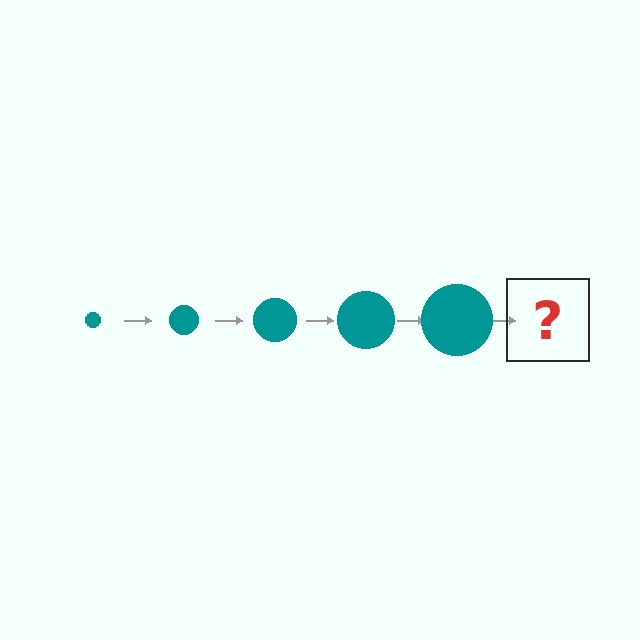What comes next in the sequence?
The next element should be a teal circle, larger than the previous one.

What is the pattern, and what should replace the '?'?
The pattern is that the circle gets progressively larger each step. The '?' should be a teal circle, larger than the previous one.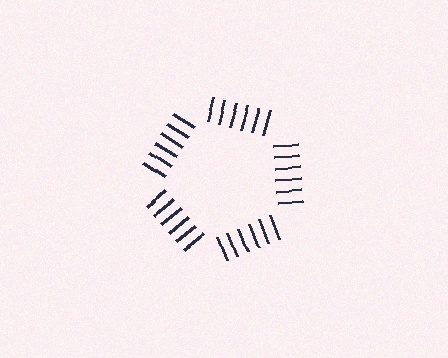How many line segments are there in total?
30 — 6 along each of the 5 edges.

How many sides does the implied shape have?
5 sides — the line-ends trace a pentagon.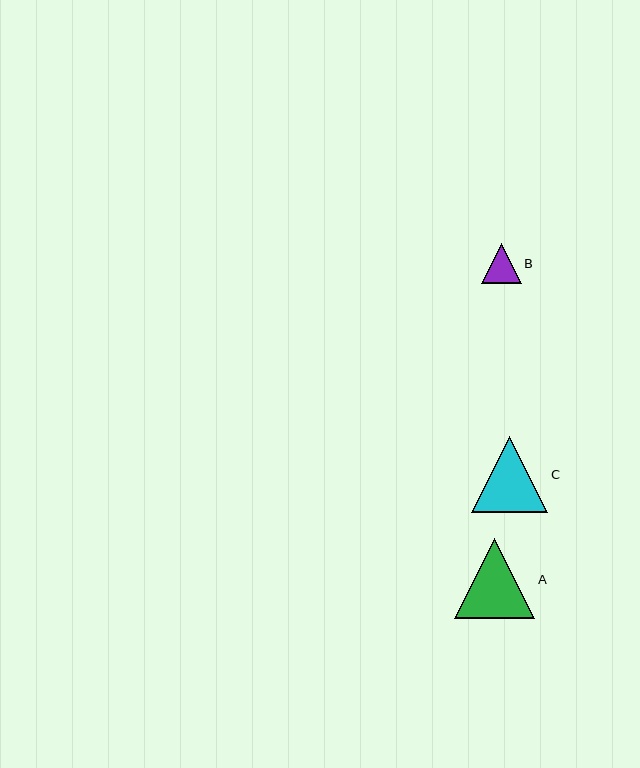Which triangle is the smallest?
Triangle B is the smallest with a size of approximately 40 pixels.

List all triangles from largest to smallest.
From largest to smallest: A, C, B.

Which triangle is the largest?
Triangle A is the largest with a size of approximately 81 pixels.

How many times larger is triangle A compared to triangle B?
Triangle A is approximately 2.0 times the size of triangle B.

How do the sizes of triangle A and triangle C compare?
Triangle A and triangle C are approximately the same size.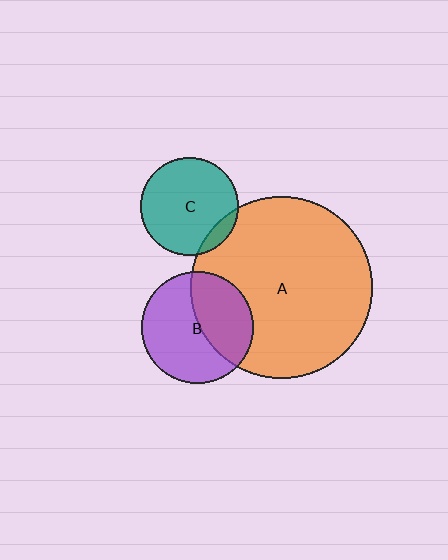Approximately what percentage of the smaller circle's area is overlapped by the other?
Approximately 40%.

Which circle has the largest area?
Circle A (orange).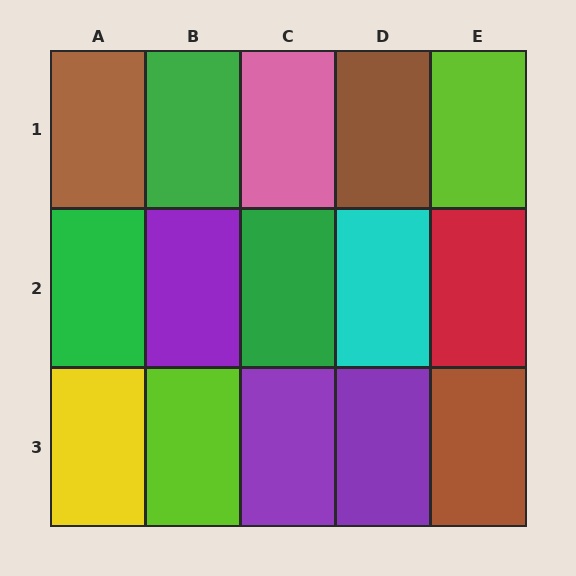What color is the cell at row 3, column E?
Brown.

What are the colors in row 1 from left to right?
Brown, green, pink, brown, lime.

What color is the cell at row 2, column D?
Cyan.